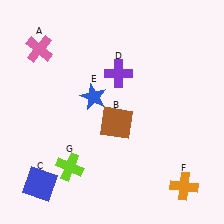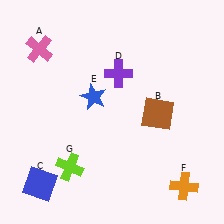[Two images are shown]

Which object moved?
The brown square (B) moved right.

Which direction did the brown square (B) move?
The brown square (B) moved right.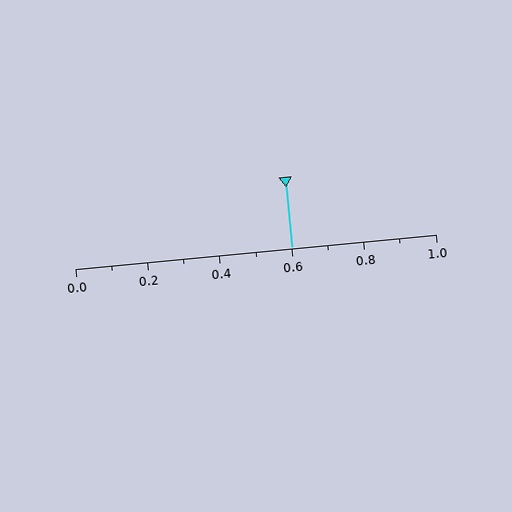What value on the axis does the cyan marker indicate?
The marker indicates approximately 0.6.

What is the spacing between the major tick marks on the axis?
The major ticks are spaced 0.2 apart.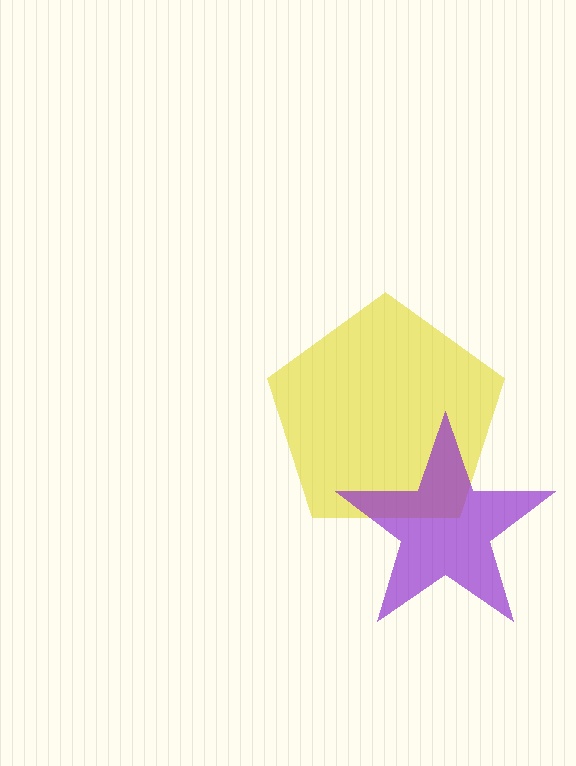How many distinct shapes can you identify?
There are 2 distinct shapes: a yellow pentagon, a purple star.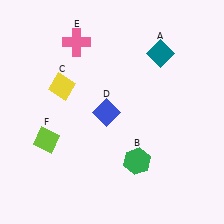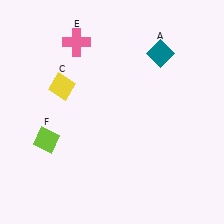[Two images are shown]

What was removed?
The blue diamond (D), the green hexagon (B) were removed in Image 2.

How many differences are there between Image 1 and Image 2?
There are 2 differences between the two images.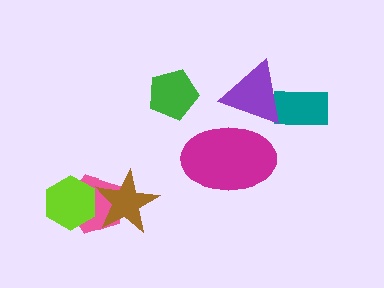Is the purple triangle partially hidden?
Yes, it is partially covered by another shape.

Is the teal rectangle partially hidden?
Yes, it is partially covered by another shape.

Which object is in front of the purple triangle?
The magenta ellipse is in front of the purple triangle.